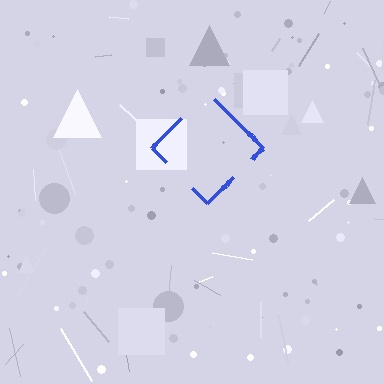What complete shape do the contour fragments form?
The contour fragments form a diamond.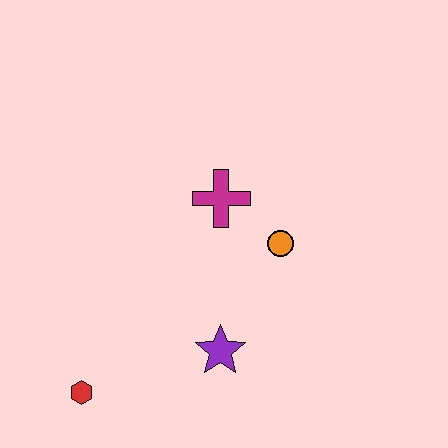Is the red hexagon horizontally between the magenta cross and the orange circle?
No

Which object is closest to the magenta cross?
The orange circle is closest to the magenta cross.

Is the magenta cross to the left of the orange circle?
Yes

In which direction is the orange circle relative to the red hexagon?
The orange circle is to the right of the red hexagon.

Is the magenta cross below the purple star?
No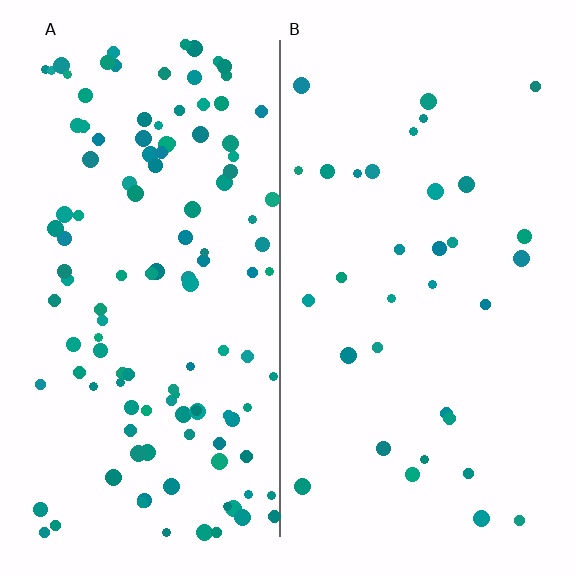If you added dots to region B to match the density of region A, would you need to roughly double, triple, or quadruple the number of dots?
Approximately quadruple.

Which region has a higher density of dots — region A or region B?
A (the left).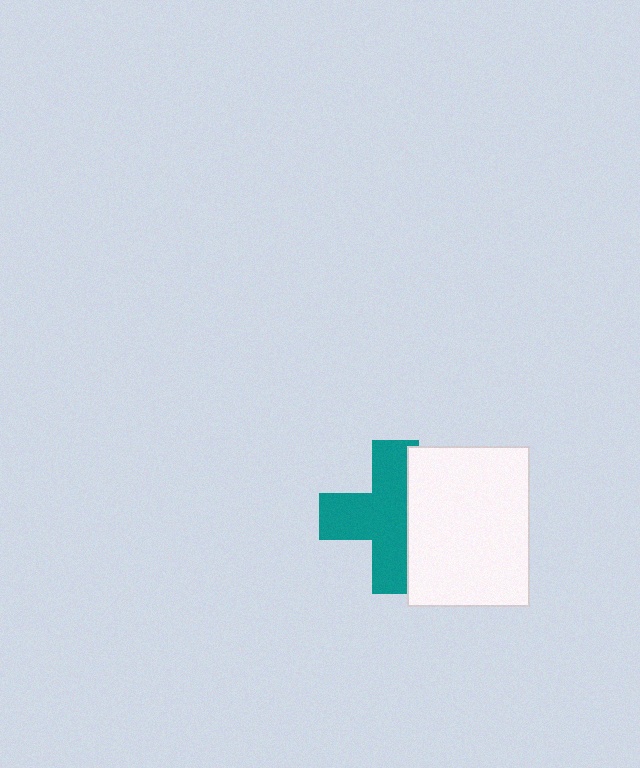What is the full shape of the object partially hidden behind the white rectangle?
The partially hidden object is a teal cross.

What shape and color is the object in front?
The object in front is a white rectangle.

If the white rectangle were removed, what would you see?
You would see the complete teal cross.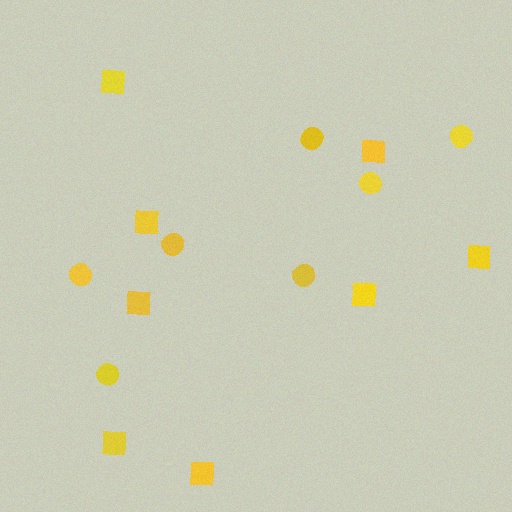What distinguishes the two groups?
There are 2 groups: one group of squares (8) and one group of circles (7).